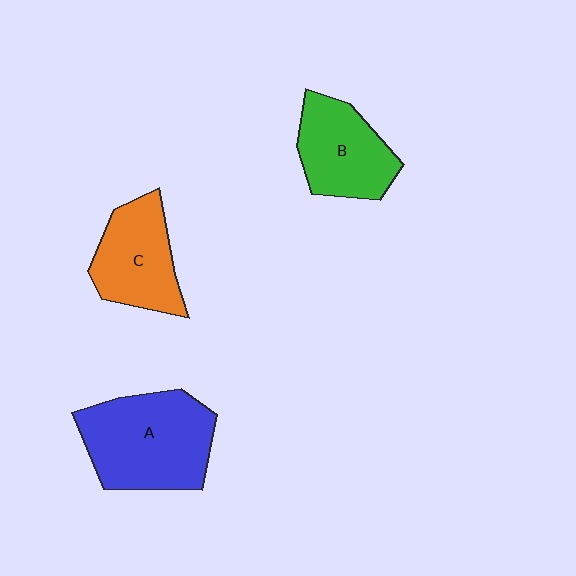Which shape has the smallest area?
Shape C (orange).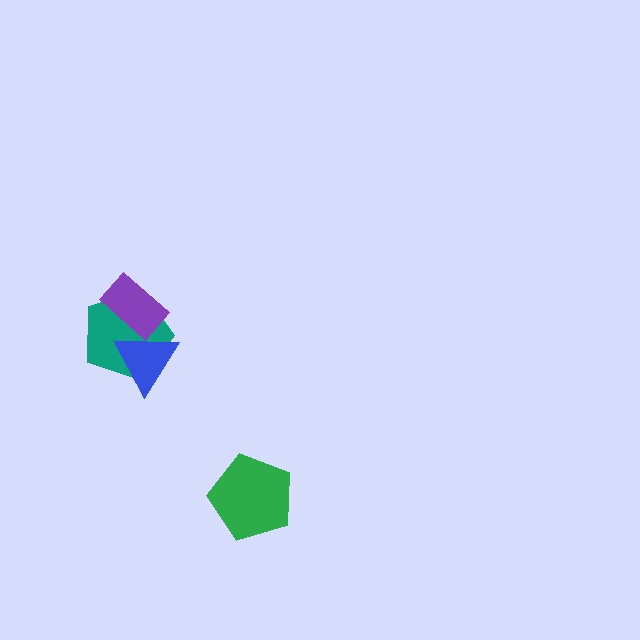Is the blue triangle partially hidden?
No, no other shape covers it.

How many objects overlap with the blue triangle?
2 objects overlap with the blue triangle.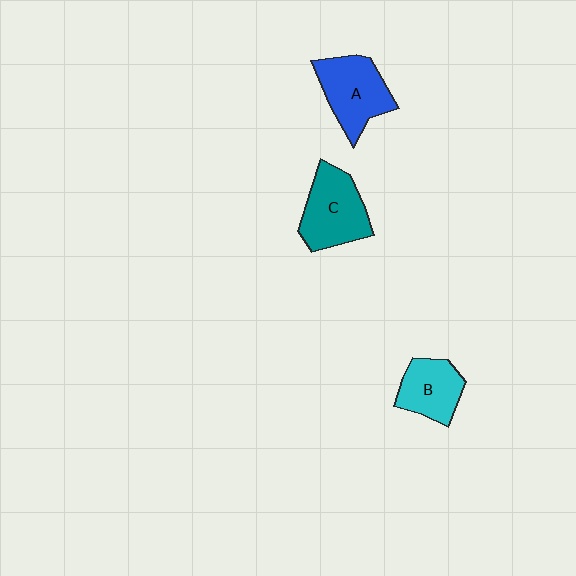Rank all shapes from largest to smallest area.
From largest to smallest: C (teal), A (blue), B (cyan).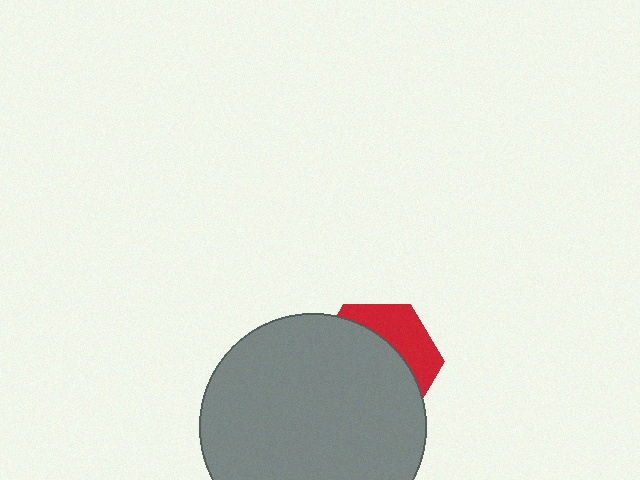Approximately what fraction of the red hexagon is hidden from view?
Roughly 67% of the red hexagon is hidden behind the gray circle.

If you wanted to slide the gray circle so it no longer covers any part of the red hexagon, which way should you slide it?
Slide it toward the lower-left — that is the most direct way to separate the two shapes.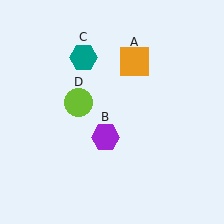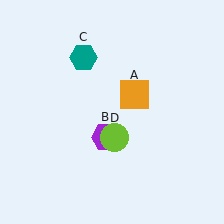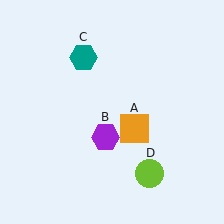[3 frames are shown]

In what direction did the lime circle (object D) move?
The lime circle (object D) moved down and to the right.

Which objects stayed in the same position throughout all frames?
Purple hexagon (object B) and teal hexagon (object C) remained stationary.